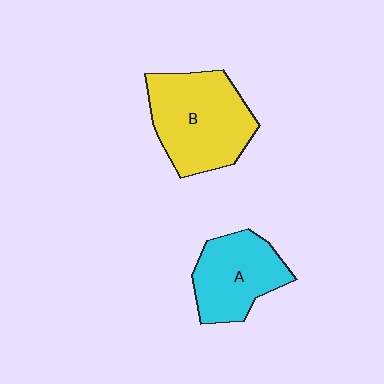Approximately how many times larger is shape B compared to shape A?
Approximately 1.4 times.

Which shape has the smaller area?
Shape A (cyan).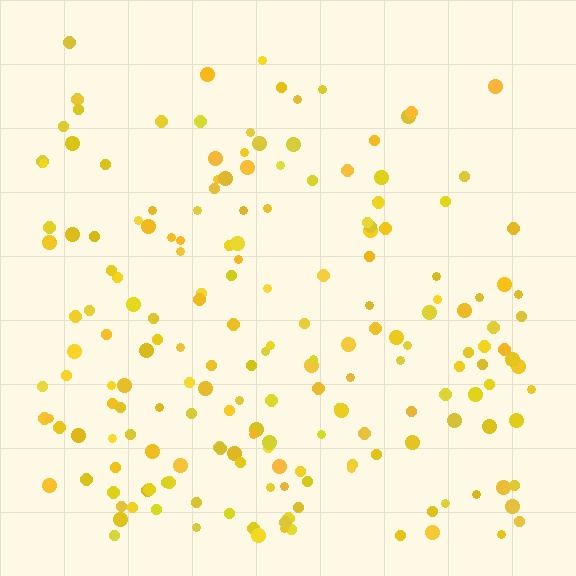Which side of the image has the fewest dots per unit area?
The top.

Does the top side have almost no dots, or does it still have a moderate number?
Still a moderate number, just noticeably fewer than the bottom.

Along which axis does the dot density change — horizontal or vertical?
Vertical.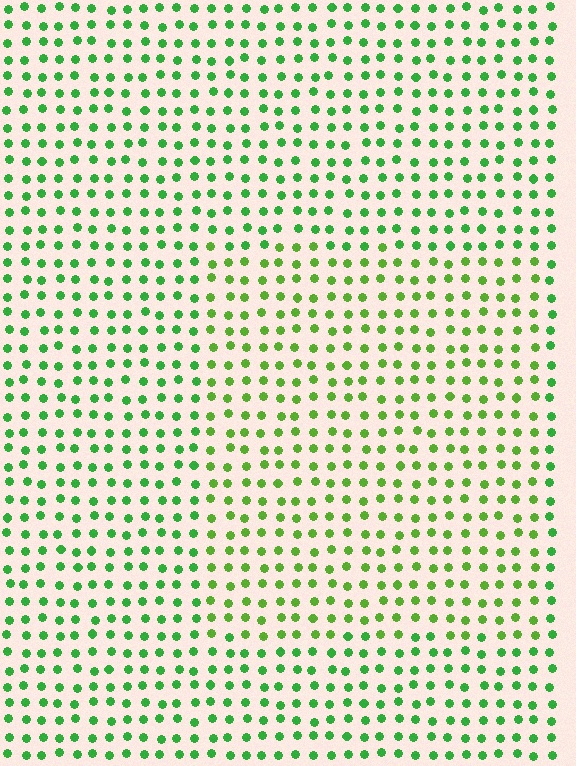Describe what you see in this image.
The image is filled with small green elements in a uniform arrangement. A rectangle-shaped region is visible where the elements are tinted to a slightly different hue, forming a subtle color boundary.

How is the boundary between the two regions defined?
The boundary is defined purely by a slight shift in hue (about 24 degrees). Spacing, size, and orientation are identical on both sides.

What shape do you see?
I see a rectangle.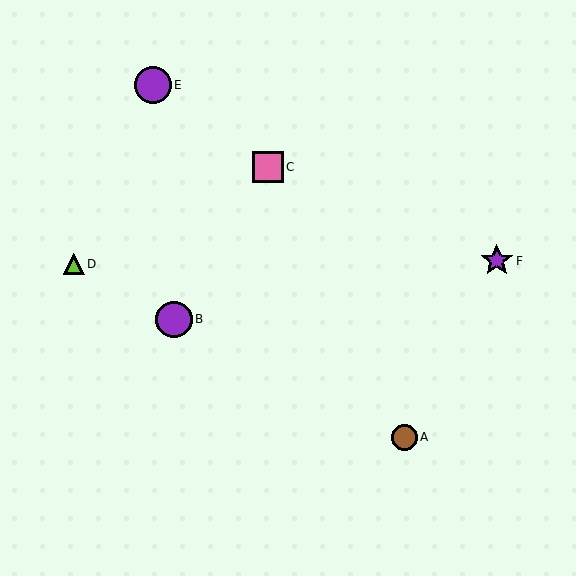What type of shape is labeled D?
Shape D is a lime triangle.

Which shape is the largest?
The purple circle (labeled E) is the largest.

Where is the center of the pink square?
The center of the pink square is at (268, 167).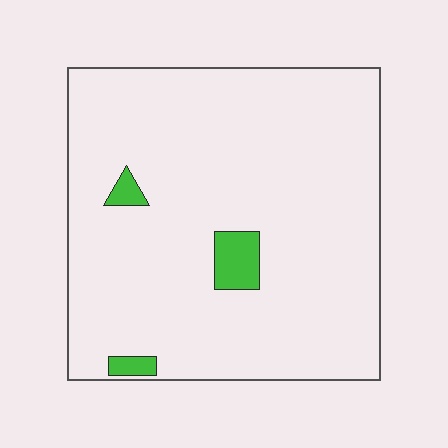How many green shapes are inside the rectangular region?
3.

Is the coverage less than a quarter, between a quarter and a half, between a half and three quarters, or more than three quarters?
Less than a quarter.